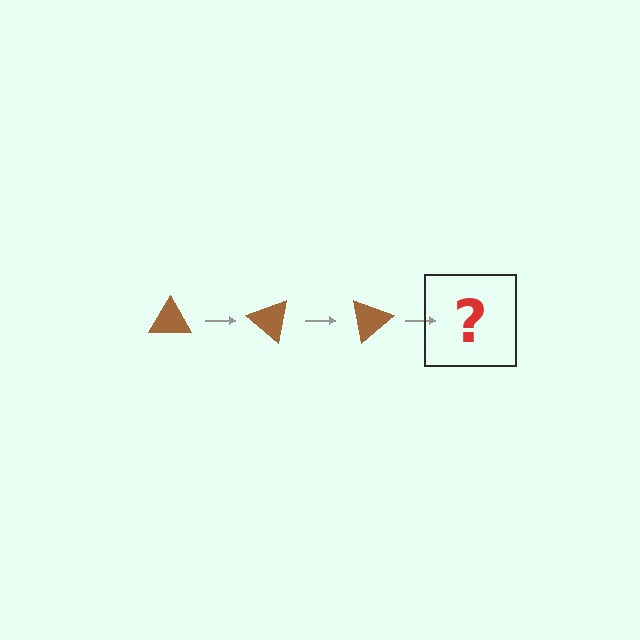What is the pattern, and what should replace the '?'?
The pattern is that the triangle rotates 40 degrees each step. The '?' should be a brown triangle rotated 120 degrees.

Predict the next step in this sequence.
The next step is a brown triangle rotated 120 degrees.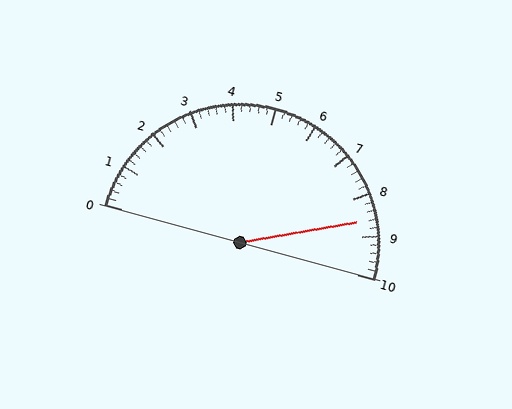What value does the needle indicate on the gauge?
The needle indicates approximately 8.6.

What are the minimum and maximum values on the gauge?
The gauge ranges from 0 to 10.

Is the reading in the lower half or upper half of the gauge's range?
The reading is in the upper half of the range (0 to 10).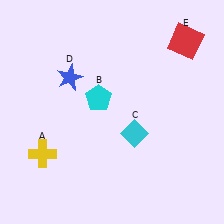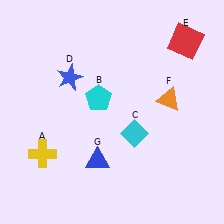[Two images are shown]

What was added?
An orange triangle (F), a blue triangle (G) were added in Image 2.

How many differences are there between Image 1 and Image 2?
There are 2 differences between the two images.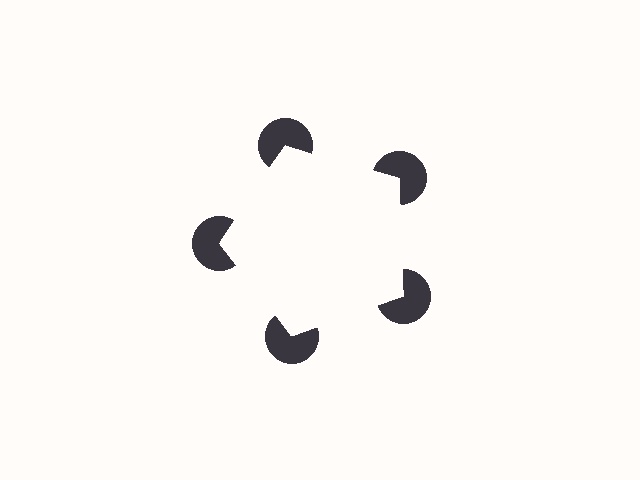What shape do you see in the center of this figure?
An illusory pentagon — its edges are inferred from the aligned wedge cuts in the pac-man discs, not physically drawn.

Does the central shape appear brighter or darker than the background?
It typically appears slightly brighter than the background, even though no actual brightness change is drawn.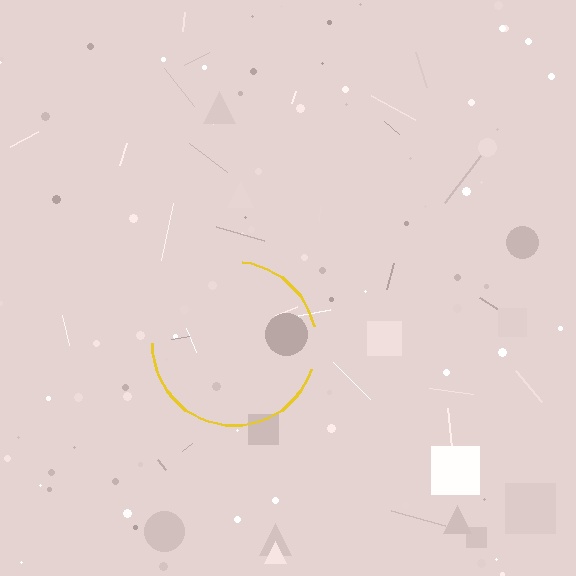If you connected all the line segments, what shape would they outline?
They would outline a circle.